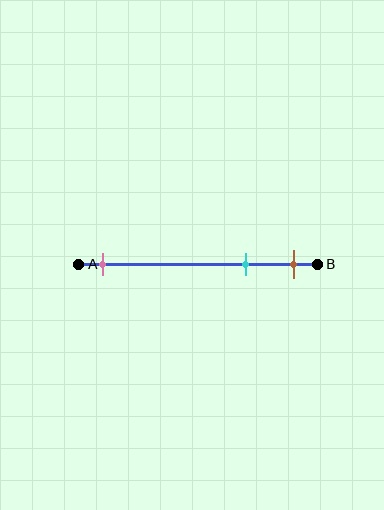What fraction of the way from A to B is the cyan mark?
The cyan mark is approximately 70% (0.7) of the way from A to B.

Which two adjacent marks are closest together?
The cyan and brown marks are the closest adjacent pair.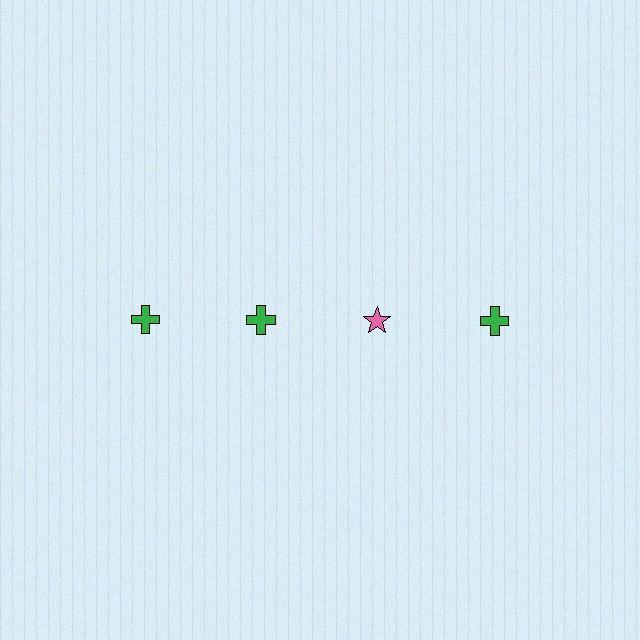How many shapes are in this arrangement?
There are 4 shapes arranged in a grid pattern.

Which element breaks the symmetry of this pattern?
The pink star in the top row, center column breaks the symmetry. All other shapes are green crosses.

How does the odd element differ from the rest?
It differs in both color (pink instead of green) and shape (star instead of cross).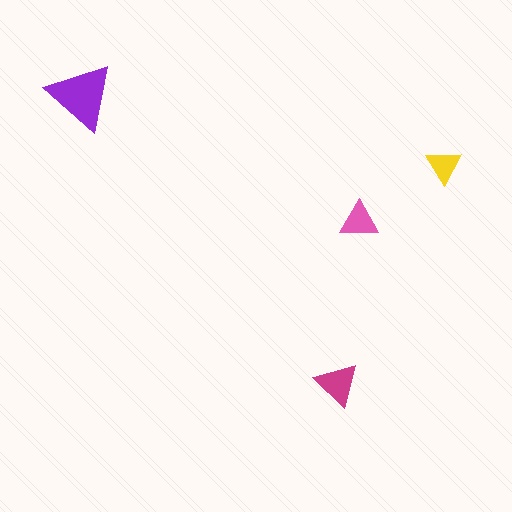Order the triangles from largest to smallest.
the purple one, the magenta one, the pink one, the yellow one.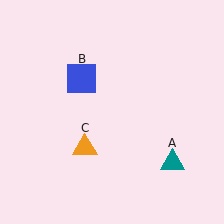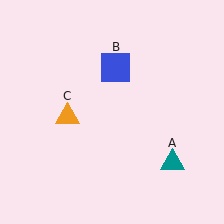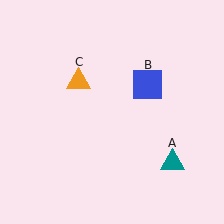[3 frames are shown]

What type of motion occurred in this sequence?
The blue square (object B), orange triangle (object C) rotated clockwise around the center of the scene.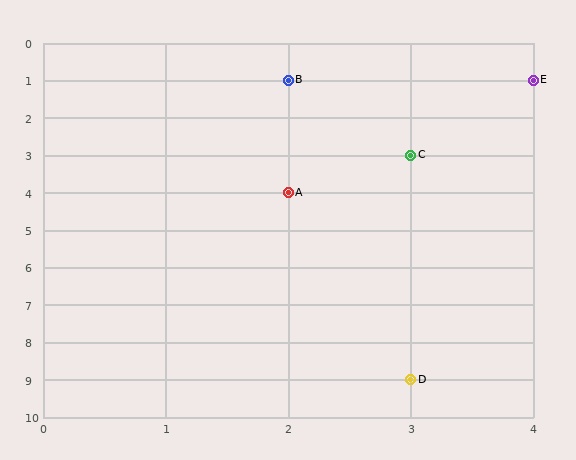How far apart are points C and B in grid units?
Points C and B are 1 column and 2 rows apart (about 2.2 grid units diagonally).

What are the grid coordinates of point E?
Point E is at grid coordinates (4, 1).